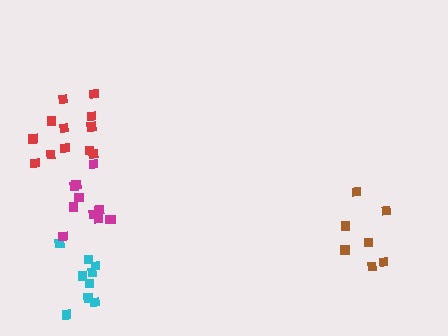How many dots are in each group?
Group 1: 9 dots, Group 2: 11 dots, Group 3: 12 dots, Group 4: 7 dots (39 total).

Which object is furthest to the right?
The brown cluster is rightmost.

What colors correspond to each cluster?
The clusters are colored: cyan, magenta, red, brown.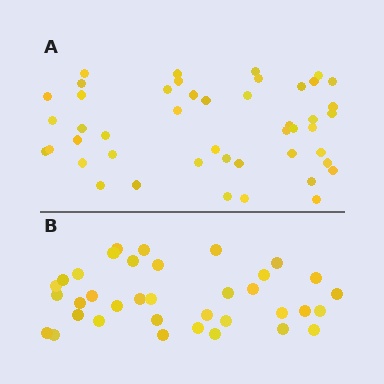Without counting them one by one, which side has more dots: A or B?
Region A (the top region) has more dots.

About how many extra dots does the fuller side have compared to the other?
Region A has roughly 10 or so more dots than region B.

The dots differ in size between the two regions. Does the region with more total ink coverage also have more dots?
No. Region B has more total ink coverage because its dots are larger, but region A actually contains more individual dots. Total area can be misleading — the number of items is what matters here.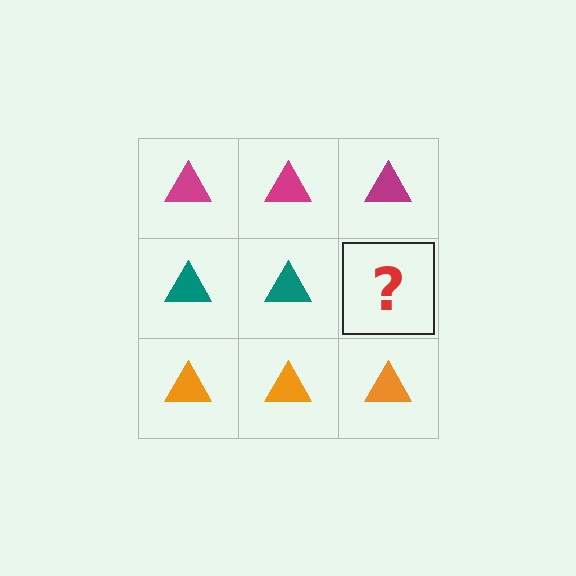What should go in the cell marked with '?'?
The missing cell should contain a teal triangle.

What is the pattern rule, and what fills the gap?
The rule is that each row has a consistent color. The gap should be filled with a teal triangle.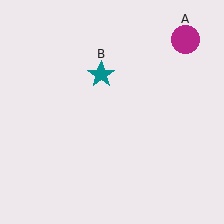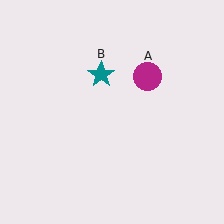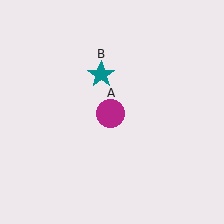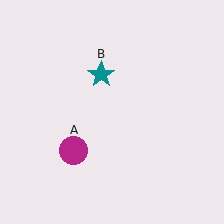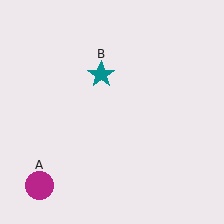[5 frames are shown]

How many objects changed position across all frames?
1 object changed position: magenta circle (object A).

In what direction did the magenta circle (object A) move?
The magenta circle (object A) moved down and to the left.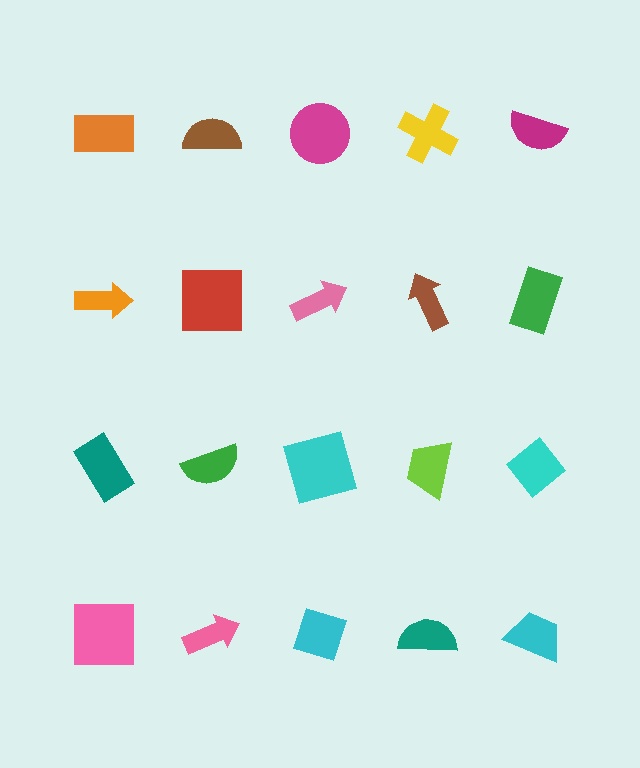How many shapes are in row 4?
5 shapes.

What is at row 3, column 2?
A green semicircle.